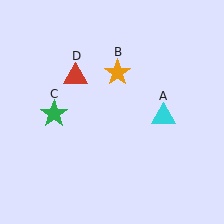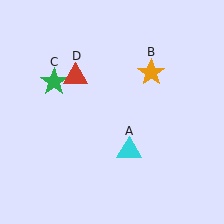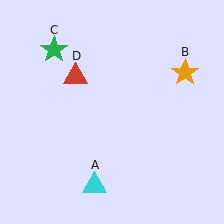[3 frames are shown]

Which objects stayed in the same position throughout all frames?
Red triangle (object D) remained stationary.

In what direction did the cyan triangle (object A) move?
The cyan triangle (object A) moved down and to the left.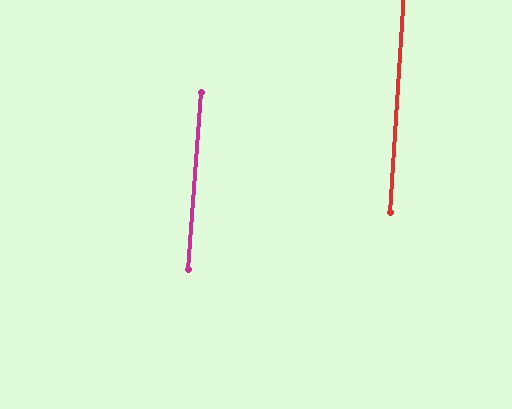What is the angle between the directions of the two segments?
Approximately 1 degree.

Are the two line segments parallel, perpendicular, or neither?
Parallel — their directions differ by only 0.7°.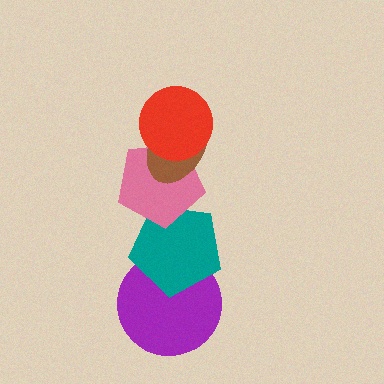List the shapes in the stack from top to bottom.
From top to bottom: the red circle, the brown ellipse, the pink pentagon, the teal pentagon, the purple circle.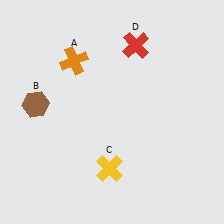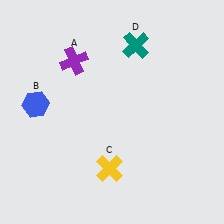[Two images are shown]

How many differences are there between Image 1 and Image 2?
There are 3 differences between the two images.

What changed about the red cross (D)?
In Image 1, D is red. In Image 2, it changed to teal.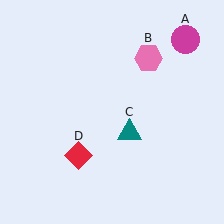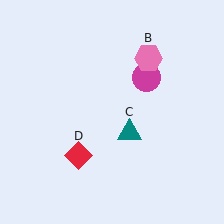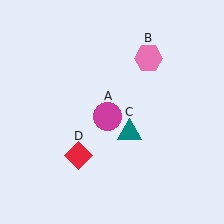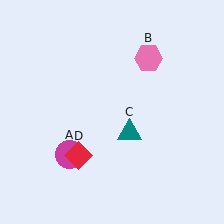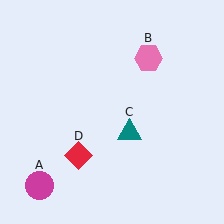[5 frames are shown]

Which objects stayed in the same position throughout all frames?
Pink hexagon (object B) and teal triangle (object C) and red diamond (object D) remained stationary.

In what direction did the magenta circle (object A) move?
The magenta circle (object A) moved down and to the left.